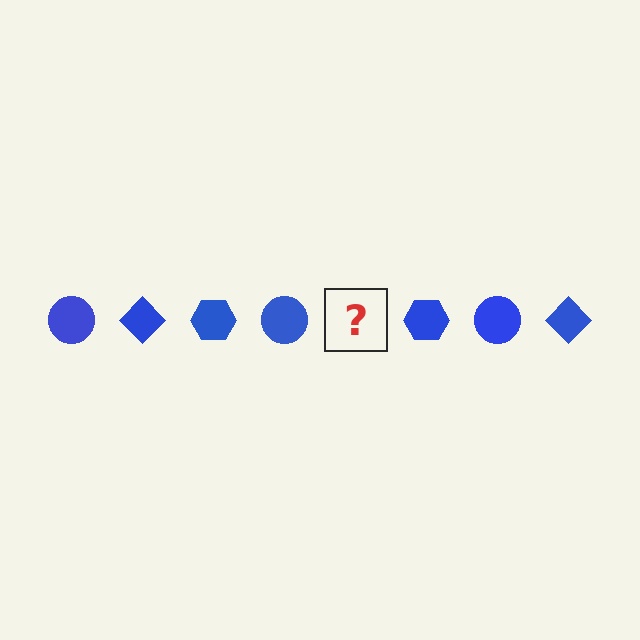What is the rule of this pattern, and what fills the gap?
The rule is that the pattern cycles through circle, diamond, hexagon shapes in blue. The gap should be filled with a blue diamond.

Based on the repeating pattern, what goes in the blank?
The blank should be a blue diamond.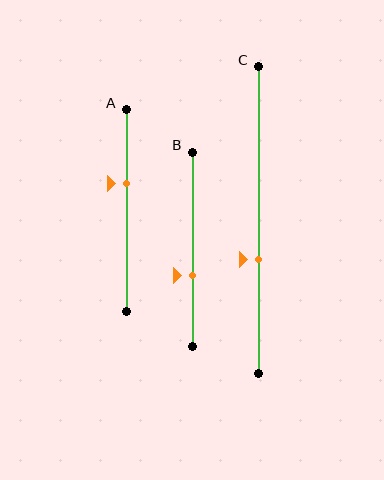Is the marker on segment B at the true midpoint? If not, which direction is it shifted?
No, the marker on segment B is shifted downward by about 14% of the segment length.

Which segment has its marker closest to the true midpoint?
Segment C has its marker closest to the true midpoint.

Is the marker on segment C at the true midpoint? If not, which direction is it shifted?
No, the marker on segment C is shifted downward by about 13% of the segment length.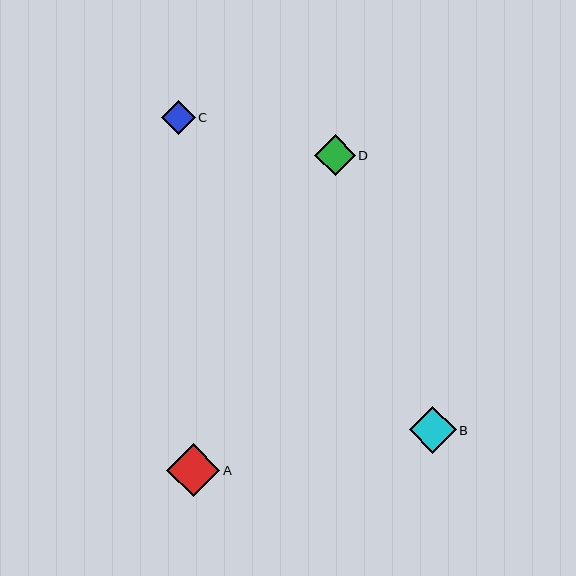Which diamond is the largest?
Diamond A is the largest with a size of approximately 53 pixels.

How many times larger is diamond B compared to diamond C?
Diamond B is approximately 1.4 times the size of diamond C.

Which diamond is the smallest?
Diamond C is the smallest with a size of approximately 34 pixels.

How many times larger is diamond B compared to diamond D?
Diamond B is approximately 1.2 times the size of diamond D.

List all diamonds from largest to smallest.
From largest to smallest: A, B, D, C.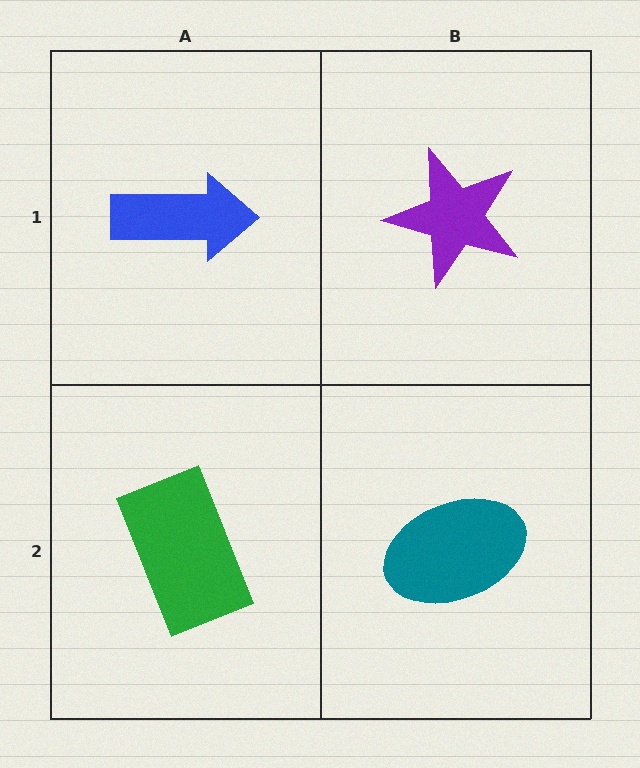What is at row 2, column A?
A green rectangle.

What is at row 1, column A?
A blue arrow.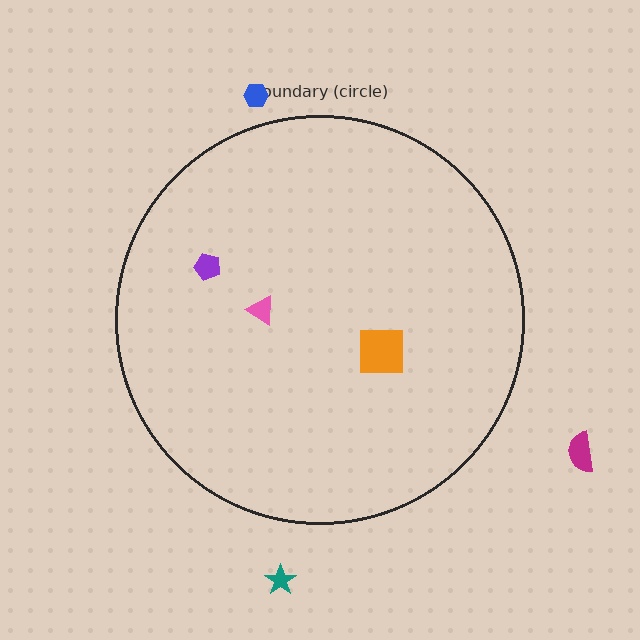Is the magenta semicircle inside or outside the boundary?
Outside.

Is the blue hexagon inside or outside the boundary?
Outside.